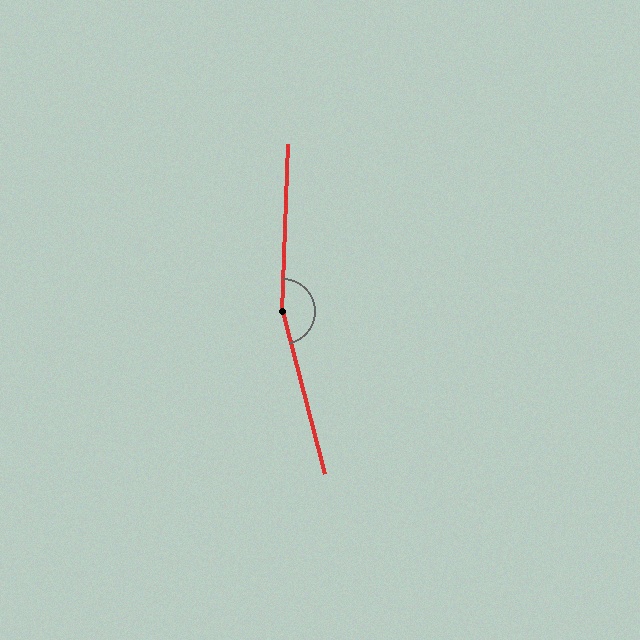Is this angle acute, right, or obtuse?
It is obtuse.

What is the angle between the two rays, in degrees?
Approximately 163 degrees.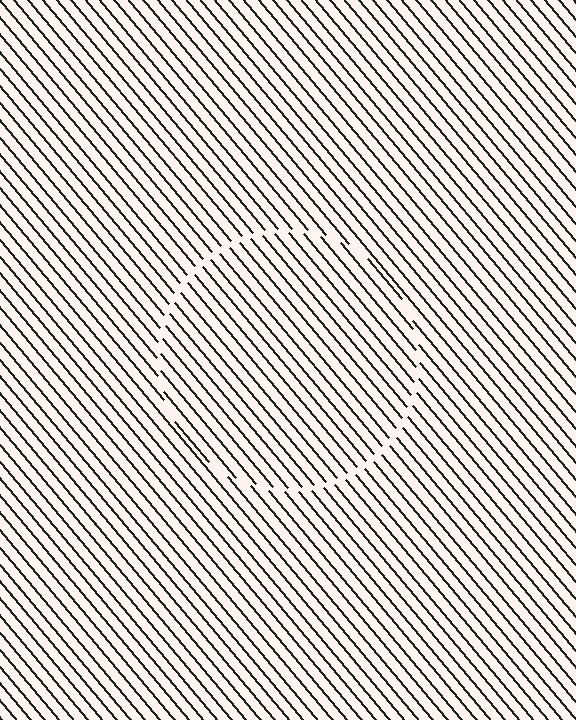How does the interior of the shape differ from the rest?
The interior of the shape contains the same grating, shifted by half a period — the contour is defined by the phase discontinuity where line-ends from the inner and outer gratings abut.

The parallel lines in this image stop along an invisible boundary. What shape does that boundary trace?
An illusory circle. The interior of the shape contains the same grating, shifted by half a period — the contour is defined by the phase discontinuity where line-ends from the inner and outer gratings abut.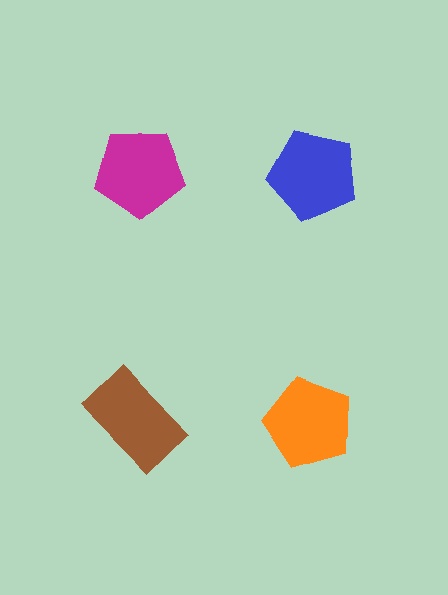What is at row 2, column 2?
An orange pentagon.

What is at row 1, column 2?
A blue pentagon.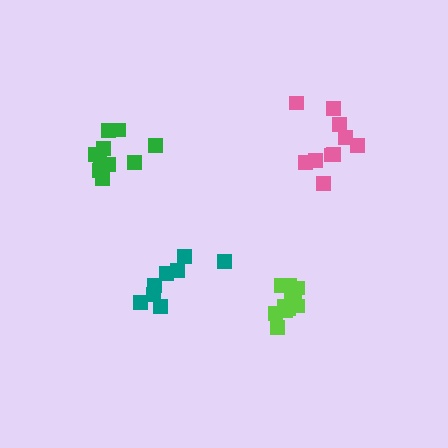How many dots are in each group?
Group 1: 10 dots, Group 2: 11 dots, Group 3: 8 dots, Group 4: 10 dots (39 total).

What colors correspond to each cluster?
The clusters are colored: pink, lime, teal, green.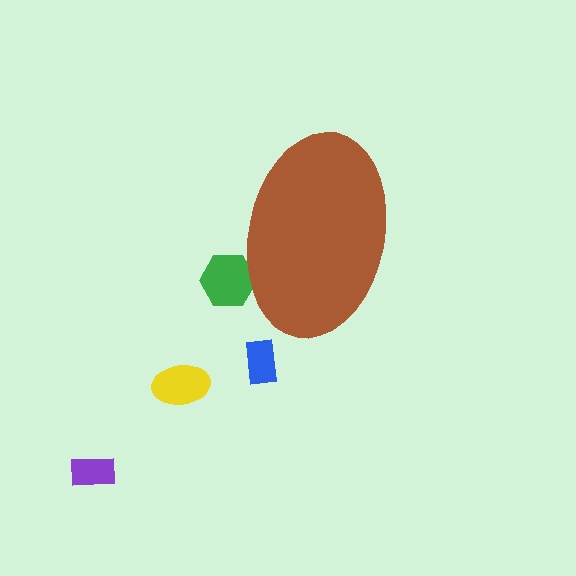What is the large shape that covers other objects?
A brown ellipse.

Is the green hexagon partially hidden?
Yes, the green hexagon is partially hidden behind the brown ellipse.